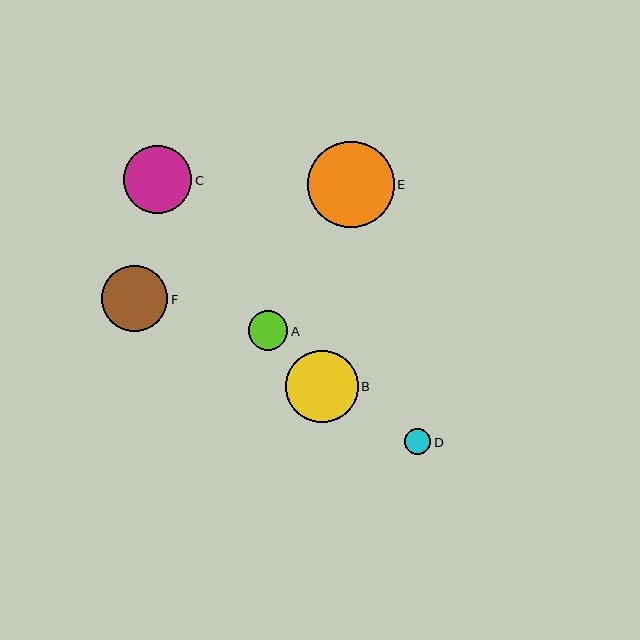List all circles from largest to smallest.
From largest to smallest: E, B, C, F, A, D.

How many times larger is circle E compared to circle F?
Circle E is approximately 1.3 times the size of circle F.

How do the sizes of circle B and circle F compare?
Circle B and circle F are approximately the same size.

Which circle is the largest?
Circle E is the largest with a size of approximately 86 pixels.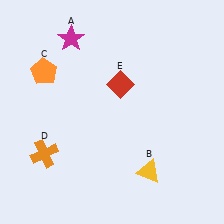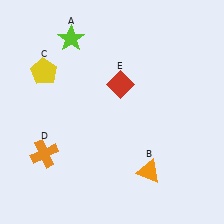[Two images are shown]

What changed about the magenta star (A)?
In Image 1, A is magenta. In Image 2, it changed to lime.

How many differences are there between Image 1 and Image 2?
There are 3 differences between the two images.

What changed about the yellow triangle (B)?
In Image 1, B is yellow. In Image 2, it changed to orange.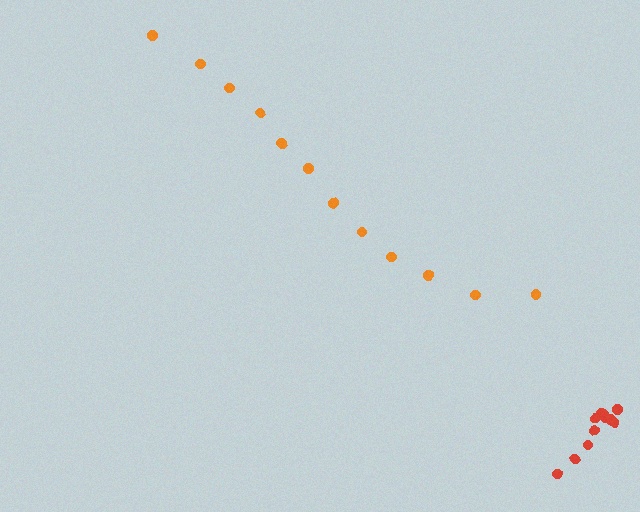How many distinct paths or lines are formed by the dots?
There are 2 distinct paths.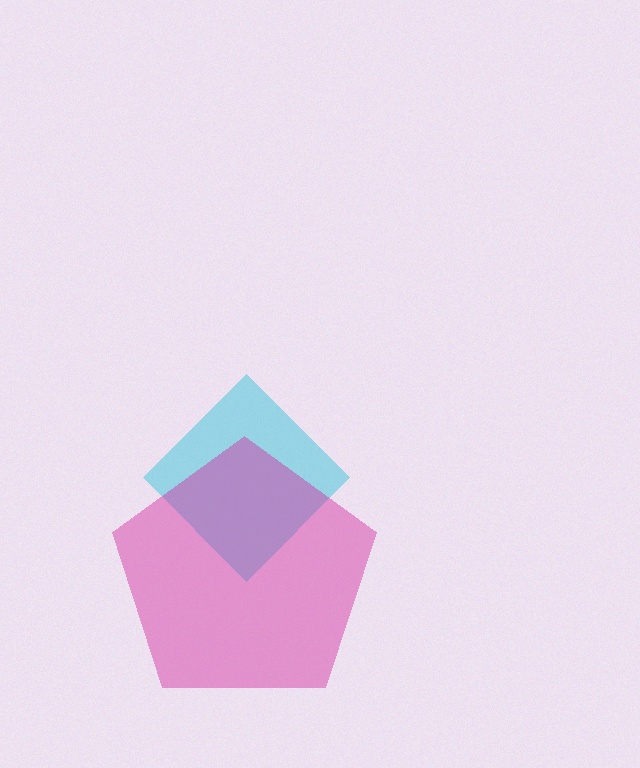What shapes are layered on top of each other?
The layered shapes are: a cyan diamond, a magenta pentagon.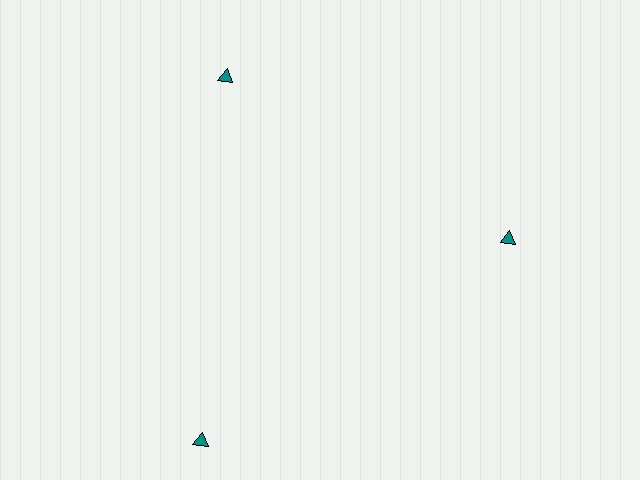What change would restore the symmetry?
The symmetry would be restored by moving it inward, back onto the ring so that all 3 triangles sit at equal angles and equal distance from the center.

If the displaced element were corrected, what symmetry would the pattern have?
It would have 3-fold rotational symmetry — the pattern would map onto itself every 120 degrees.